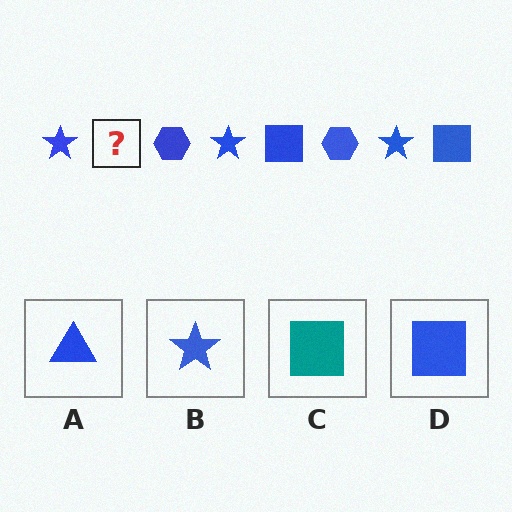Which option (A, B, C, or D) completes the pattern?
D.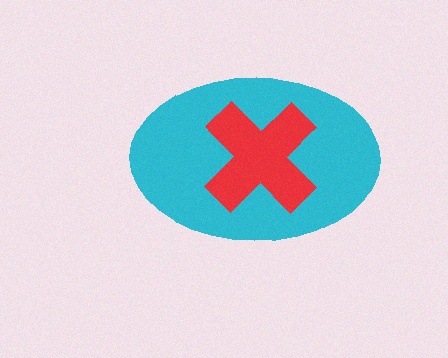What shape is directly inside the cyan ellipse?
The red cross.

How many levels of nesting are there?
2.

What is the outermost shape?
The cyan ellipse.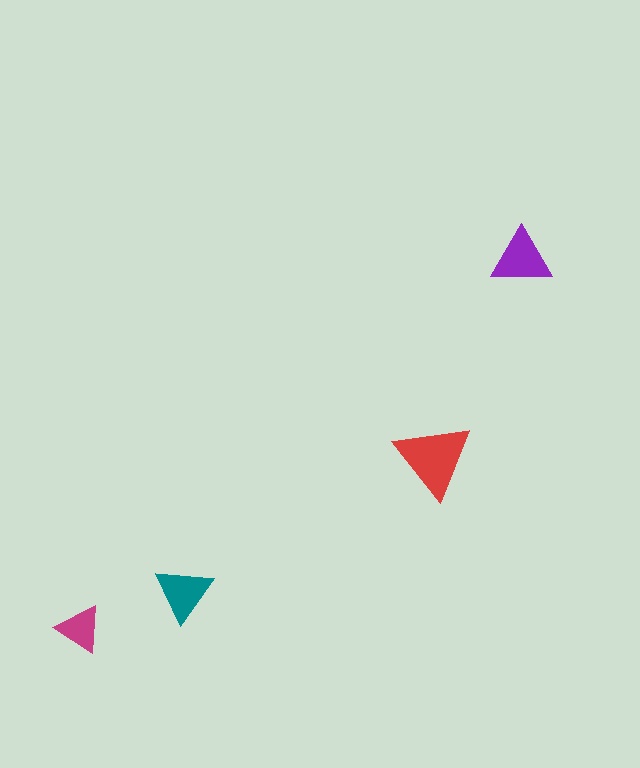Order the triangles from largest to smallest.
the red one, the purple one, the teal one, the magenta one.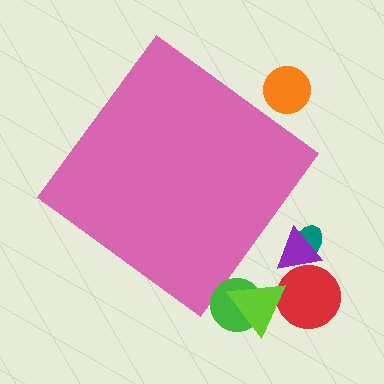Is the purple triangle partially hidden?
No, the purple triangle is fully visible.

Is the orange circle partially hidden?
No, the orange circle is fully visible.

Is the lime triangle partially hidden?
No, the lime triangle is fully visible.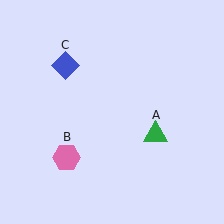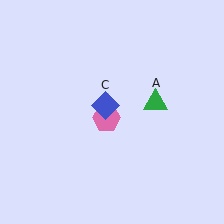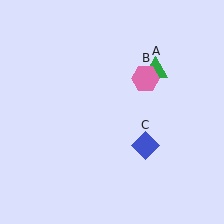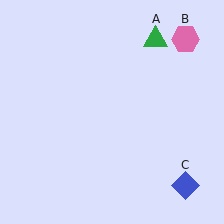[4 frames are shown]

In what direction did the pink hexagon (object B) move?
The pink hexagon (object B) moved up and to the right.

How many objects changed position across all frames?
3 objects changed position: green triangle (object A), pink hexagon (object B), blue diamond (object C).